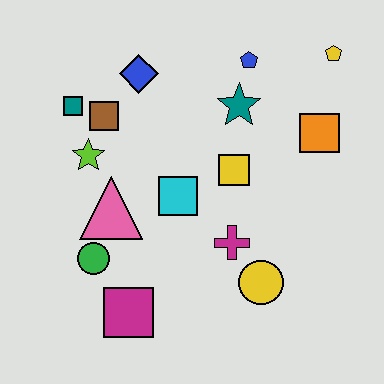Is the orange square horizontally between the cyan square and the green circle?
No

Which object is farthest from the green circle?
The yellow pentagon is farthest from the green circle.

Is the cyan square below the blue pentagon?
Yes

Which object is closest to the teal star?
The blue pentagon is closest to the teal star.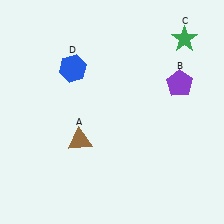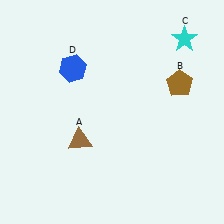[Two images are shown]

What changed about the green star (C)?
In Image 1, C is green. In Image 2, it changed to cyan.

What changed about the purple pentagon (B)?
In Image 1, B is purple. In Image 2, it changed to brown.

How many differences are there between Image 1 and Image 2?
There are 2 differences between the two images.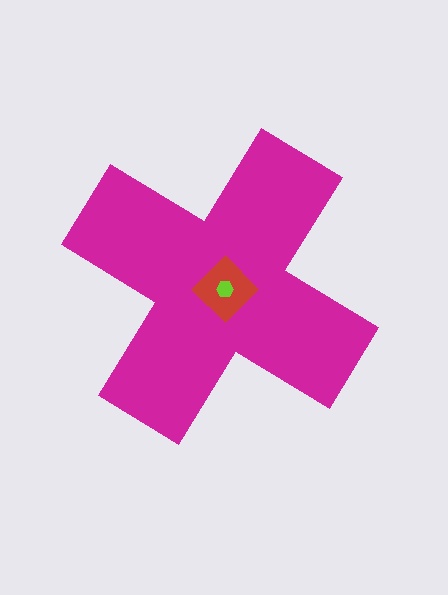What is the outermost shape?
The magenta cross.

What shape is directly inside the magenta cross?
The red diamond.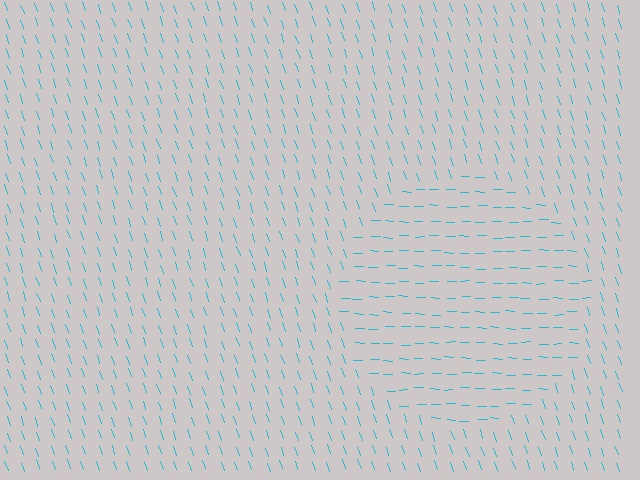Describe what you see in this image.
The image is filled with small cyan line segments. A circle region in the image has lines oriented differently from the surrounding lines, creating a visible texture boundary.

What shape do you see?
I see a circle.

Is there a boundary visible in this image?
Yes, there is a texture boundary formed by a change in line orientation.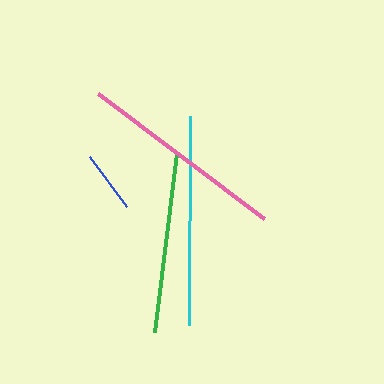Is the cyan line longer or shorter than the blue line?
The cyan line is longer than the blue line.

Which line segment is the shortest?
The blue line is the shortest at approximately 62 pixels.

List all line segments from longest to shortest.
From longest to shortest: cyan, pink, green, blue.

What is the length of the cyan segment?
The cyan segment is approximately 209 pixels long.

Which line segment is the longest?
The cyan line is the longest at approximately 209 pixels.